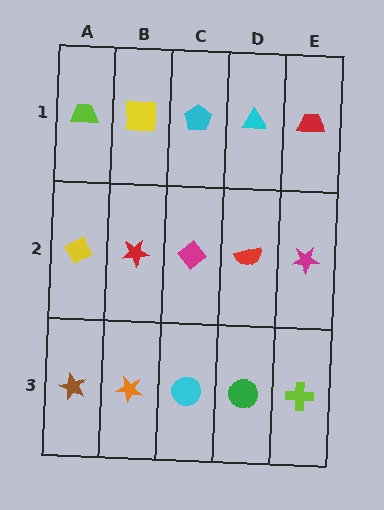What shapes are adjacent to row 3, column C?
A magenta diamond (row 2, column C), an orange star (row 3, column B), a green circle (row 3, column D).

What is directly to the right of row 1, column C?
A cyan triangle.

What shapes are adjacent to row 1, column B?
A red star (row 2, column B), a lime trapezoid (row 1, column A), a cyan pentagon (row 1, column C).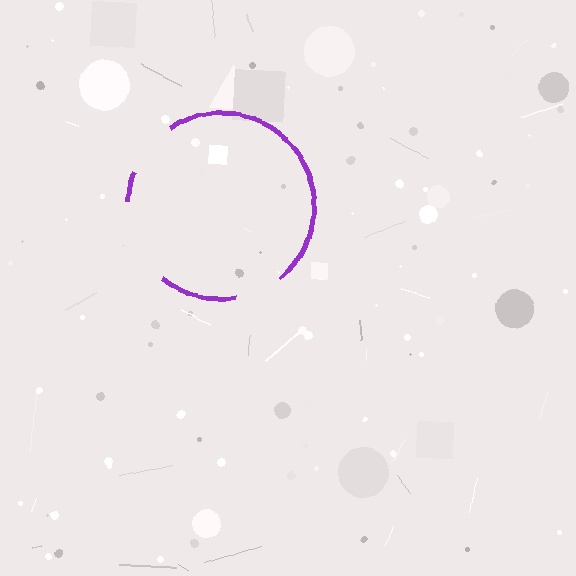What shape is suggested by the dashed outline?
The dashed outline suggests a circle.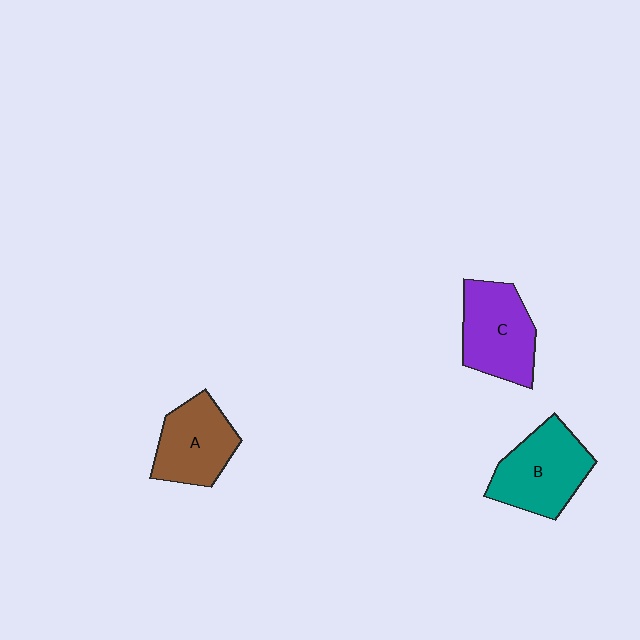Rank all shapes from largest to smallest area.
From largest to smallest: B (teal), C (purple), A (brown).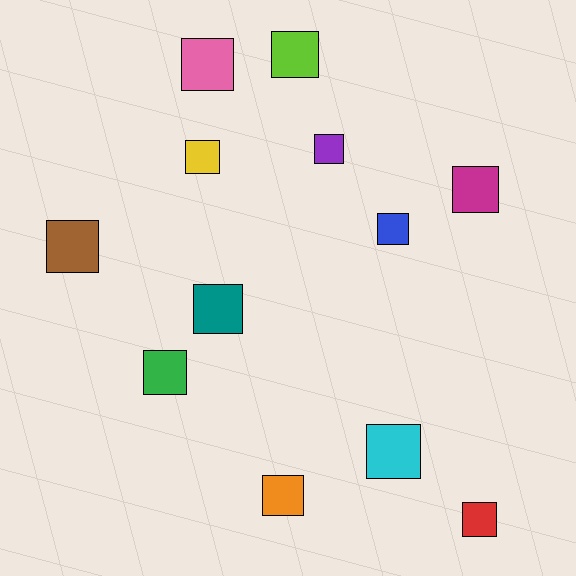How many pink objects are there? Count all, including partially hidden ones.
There is 1 pink object.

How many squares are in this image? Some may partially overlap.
There are 12 squares.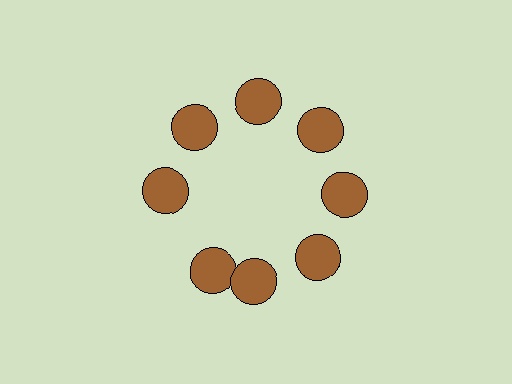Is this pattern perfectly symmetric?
No. The 8 brown circles are arranged in a ring, but one element near the 8 o'clock position is rotated out of alignment along the ring, breaking the 8-fold rotational symmetry.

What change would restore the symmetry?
The symmetry would be restored by rotating it back into even spacing with its neighbors so that all 8 circles sit at equal angles and equal distance from the center.